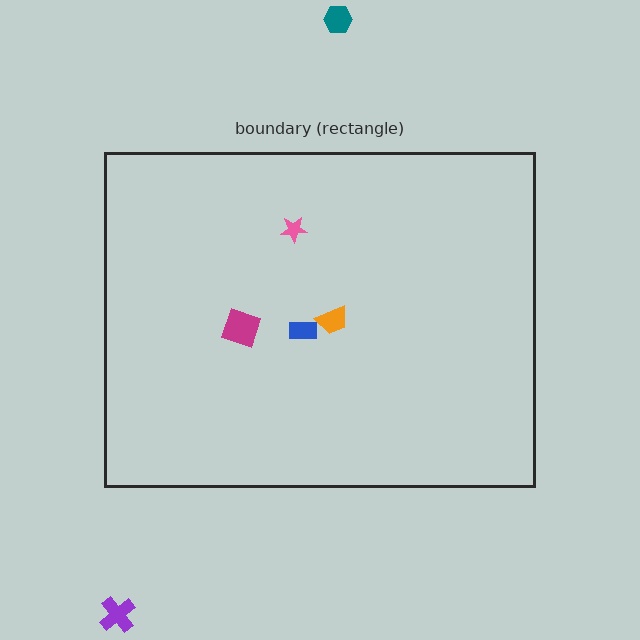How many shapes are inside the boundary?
4 inside, 2 outside.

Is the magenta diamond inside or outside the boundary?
Inside.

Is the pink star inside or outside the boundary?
Inside.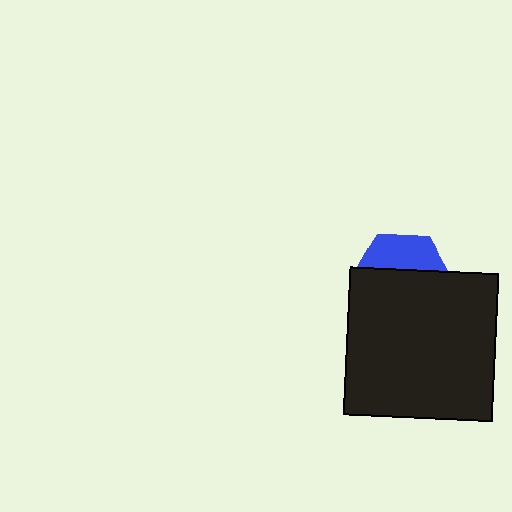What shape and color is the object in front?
The object in front is a black square.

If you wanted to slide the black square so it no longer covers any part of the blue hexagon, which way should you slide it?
Slide it down — that is the most direct way to separate the two shapes.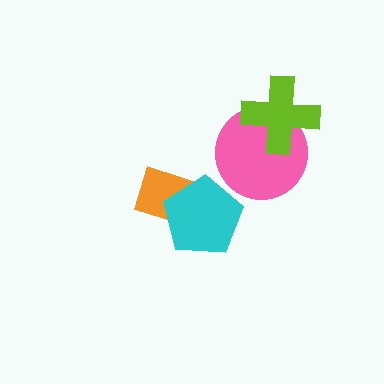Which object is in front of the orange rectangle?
The cyan pentagon is in front of the orange rectangle.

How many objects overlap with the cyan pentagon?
1 object overlaps with the cyan pentagon.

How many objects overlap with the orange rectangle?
1 object overlaps with the orange rectangle.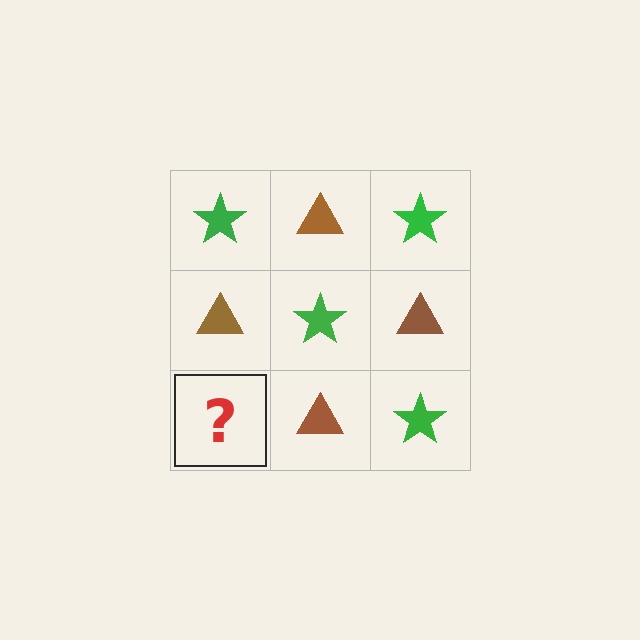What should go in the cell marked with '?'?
The missing cell should contain a green star.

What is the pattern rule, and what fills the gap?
The rule is that it alternates green star and brown triangle in a checkerboard pattern. The gap should be filled with a green star.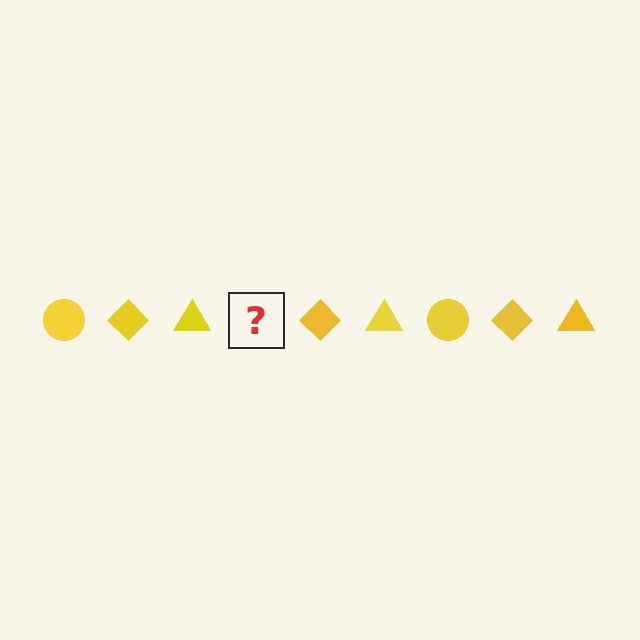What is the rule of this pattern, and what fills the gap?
The rule is that the pattern cycles through circle, diamond, triangle shapes in yellow. The gap should be filled with a yellow circle.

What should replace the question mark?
The question mark should be replaced with a yellow circle.